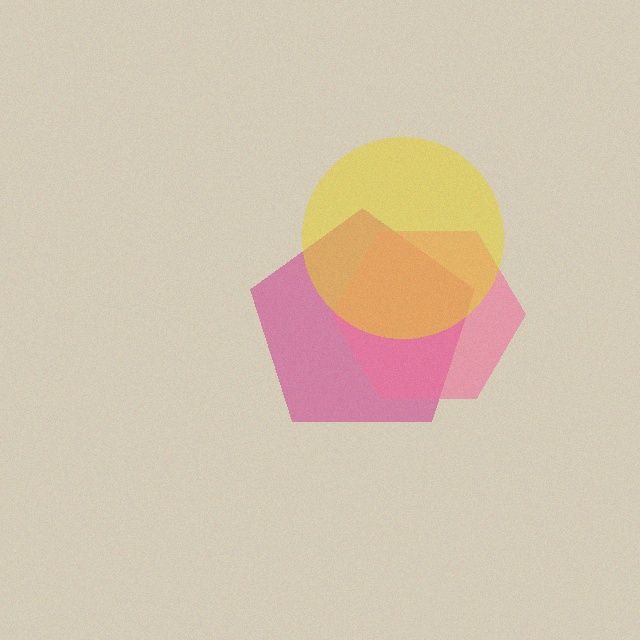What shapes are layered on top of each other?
The layered shapes are: a magenta pentagon, a pink hexagon, a yellow circle.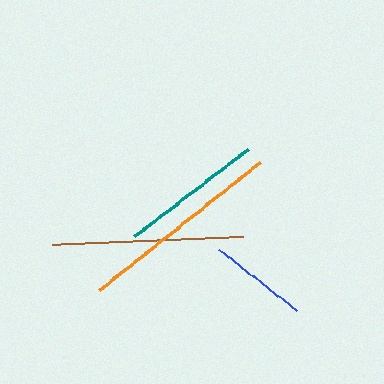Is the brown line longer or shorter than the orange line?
The orange line is longer than the brown line.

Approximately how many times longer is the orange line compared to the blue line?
The orange line is approximately 2.1 times the length of the blue line.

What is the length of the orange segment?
The orange segment is approximately 205 pixels long.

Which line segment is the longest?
The orange line is the longest at approximately 205 pixels.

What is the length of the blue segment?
The blue segment is approximately 99 pixels long.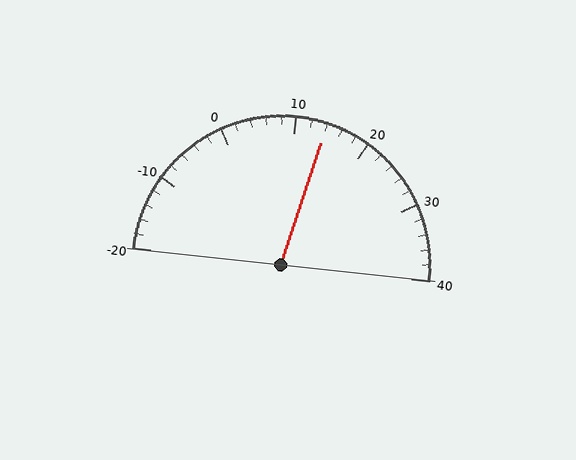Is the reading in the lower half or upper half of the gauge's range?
The reading is in the upper half of the range (-20 to 40).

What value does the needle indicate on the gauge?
The needle indicates approximately 14.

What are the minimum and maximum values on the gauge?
The gauge ranges from -20 to 40.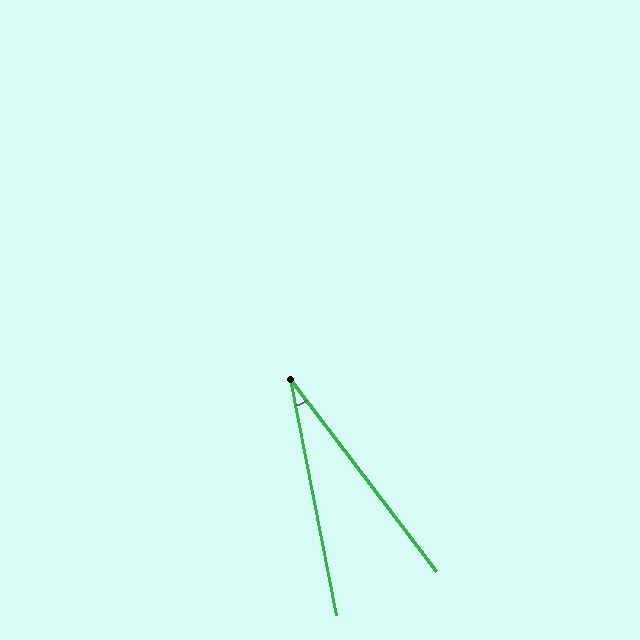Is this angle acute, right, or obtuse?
It is acute.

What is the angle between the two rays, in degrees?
Approximately 26 degrees.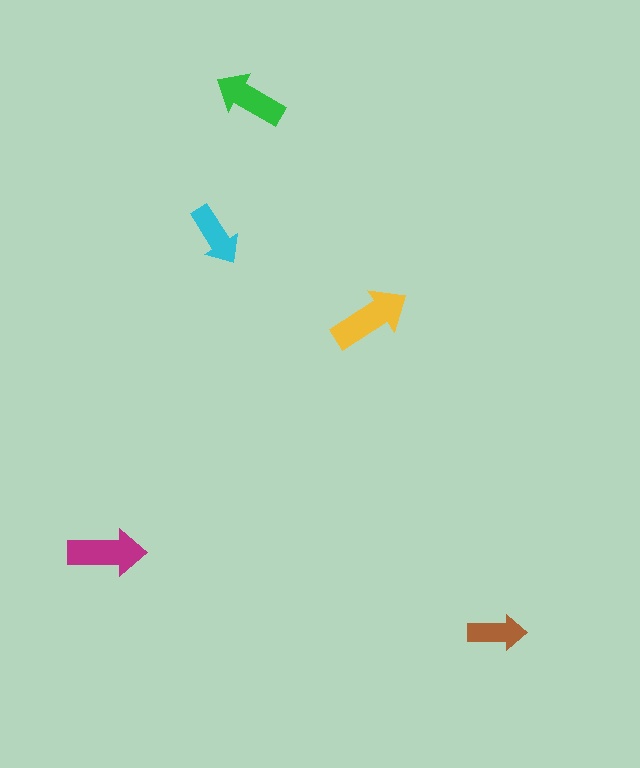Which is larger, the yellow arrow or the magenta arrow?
The yellow one.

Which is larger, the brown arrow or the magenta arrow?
The magenta one.